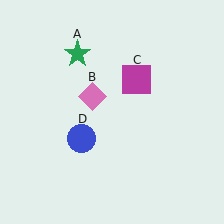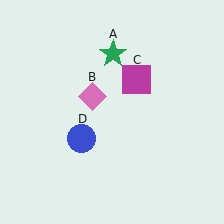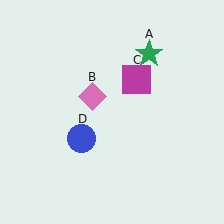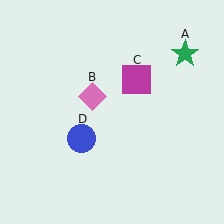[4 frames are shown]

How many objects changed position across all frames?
1 object changed position: green star (object A).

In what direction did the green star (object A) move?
The green star (object A) moved right.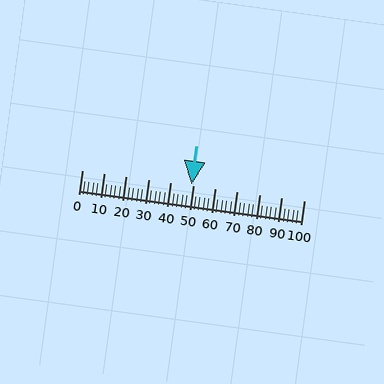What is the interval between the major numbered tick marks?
The major tick marks are spaced 10 units apart.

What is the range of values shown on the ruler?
The ruler shows values from 0 to 100.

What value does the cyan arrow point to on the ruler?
The cyan arrow points to approximately 49.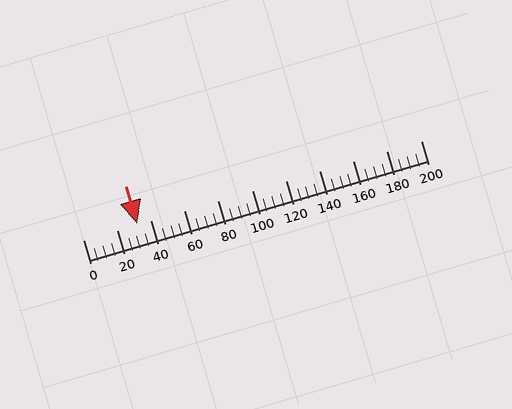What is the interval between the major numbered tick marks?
The major tick marks are spaced 20 units apart.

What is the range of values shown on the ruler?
The ruler shows values from 0 to 200.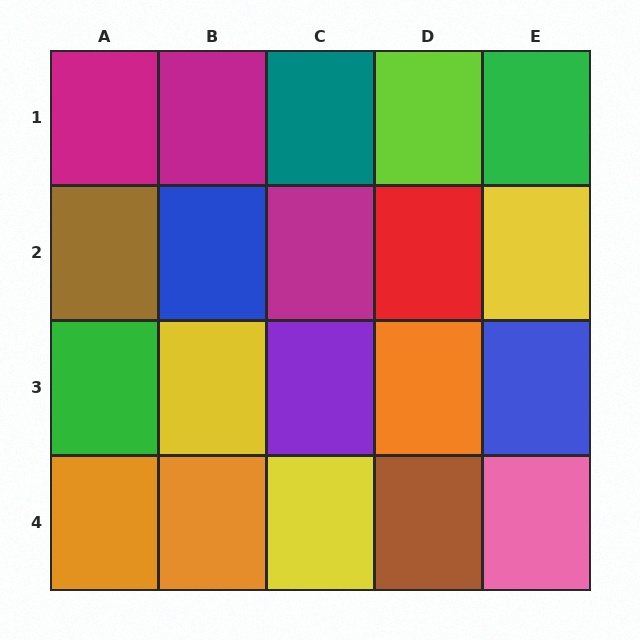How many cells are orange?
3 cells are orange.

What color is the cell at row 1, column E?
Green.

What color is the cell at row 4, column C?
Yellow.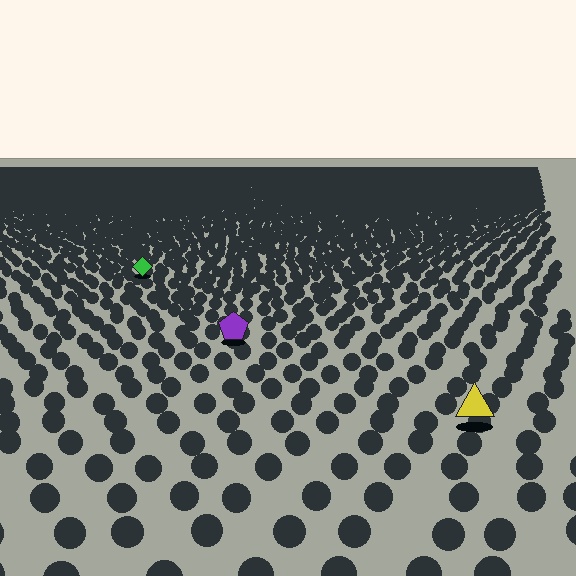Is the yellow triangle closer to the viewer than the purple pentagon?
Yes. The yellow triangle is closer — you can tell from the texture gradient: the ground texture is coarser near it.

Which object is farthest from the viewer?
The green diamond is farthest from the viewer. It appears smaller and the ground texture around it is denser.